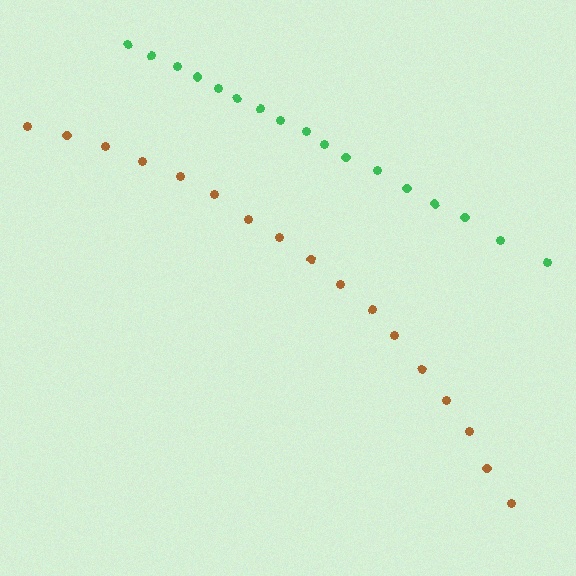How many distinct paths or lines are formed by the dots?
There are 2 distinct paths.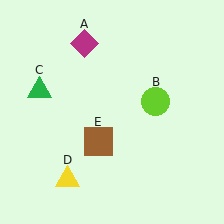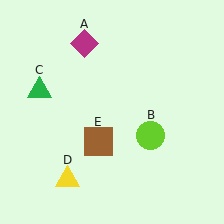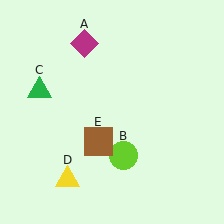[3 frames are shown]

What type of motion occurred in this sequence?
The lime circle (object B) rotated clockwise around the center of the scene.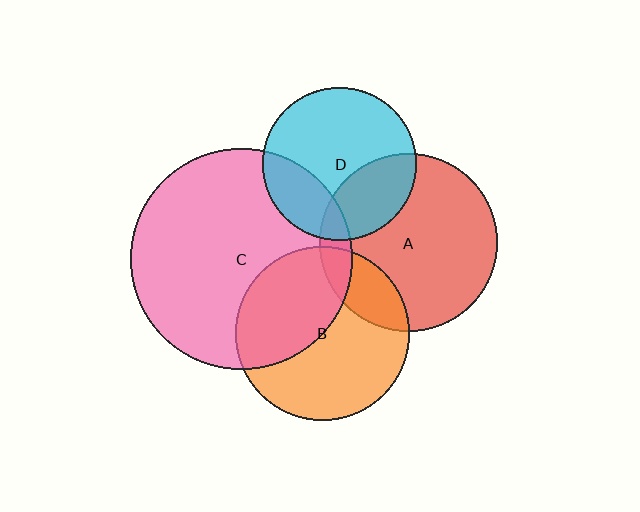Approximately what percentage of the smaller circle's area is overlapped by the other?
Approximately 25%.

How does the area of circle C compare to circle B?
Approximately 1.6 times.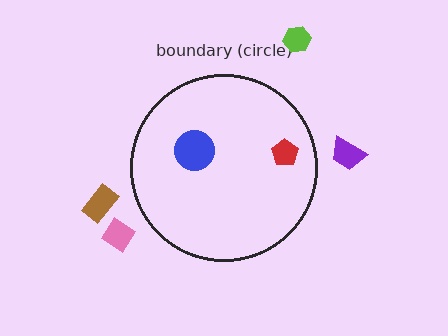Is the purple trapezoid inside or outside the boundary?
Outside.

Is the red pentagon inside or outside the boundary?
Inside.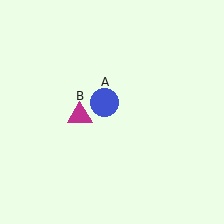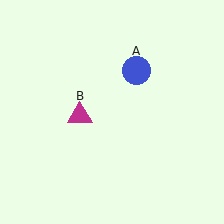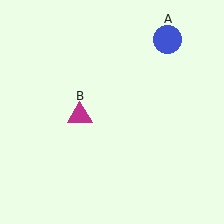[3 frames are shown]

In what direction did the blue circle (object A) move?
The blue circle (object A) moved up and to the right.